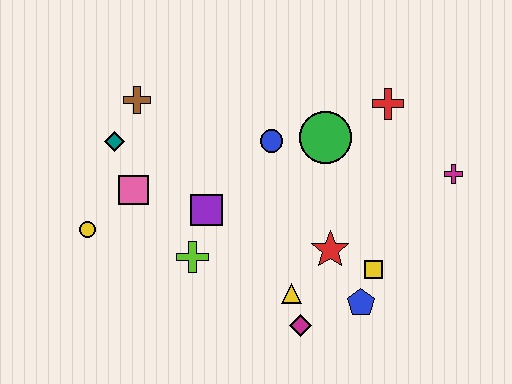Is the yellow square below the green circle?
Yes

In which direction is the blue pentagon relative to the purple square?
The blue pentagon is to the right of the purple square.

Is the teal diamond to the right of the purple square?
No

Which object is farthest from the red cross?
The yellow circle is farthest from the red cross.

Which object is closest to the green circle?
The blue circle is closest to the green circle.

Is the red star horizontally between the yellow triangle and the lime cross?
No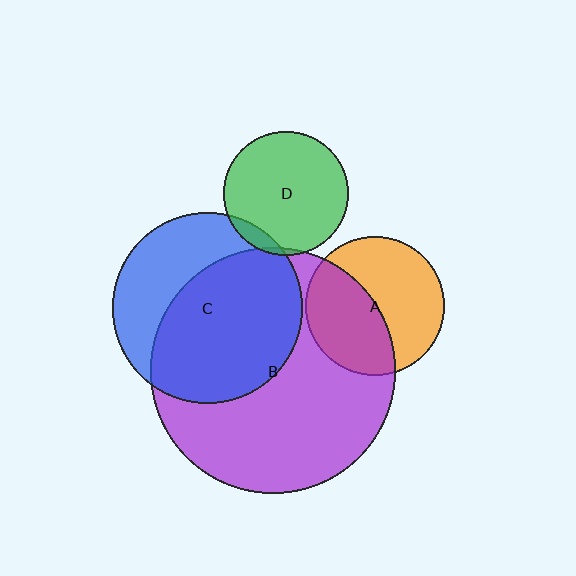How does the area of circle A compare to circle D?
Approximately 1.2 times.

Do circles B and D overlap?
Yes.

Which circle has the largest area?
Circle B (purple).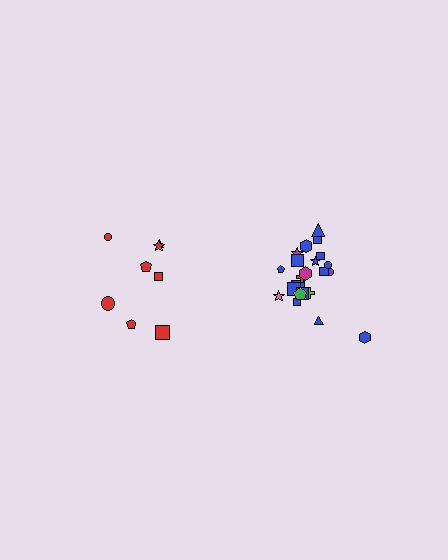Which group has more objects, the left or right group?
The right group.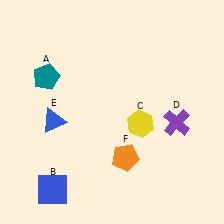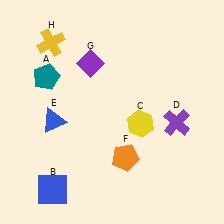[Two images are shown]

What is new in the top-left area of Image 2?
A yellow cross (H) was added in the top-left area of Image 2.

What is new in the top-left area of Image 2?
A purple diamond (G) was added in the top-left area of Image 2.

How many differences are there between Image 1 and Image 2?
There are 2 differences between the two images.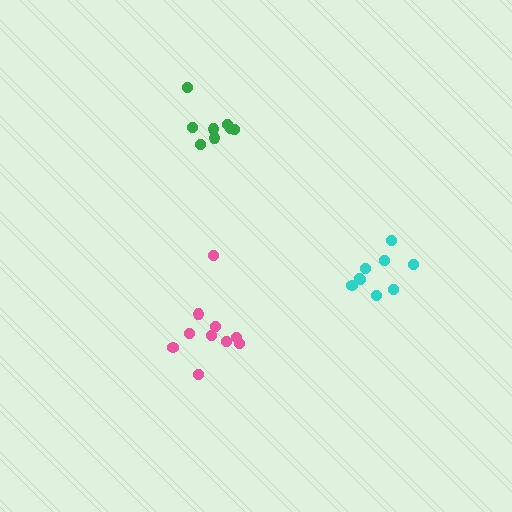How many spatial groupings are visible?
There are 3 spatial groupings.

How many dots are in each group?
Group 1: 10 dots, Group 2: 9 dots, Group 3: 8 dots (27 total).